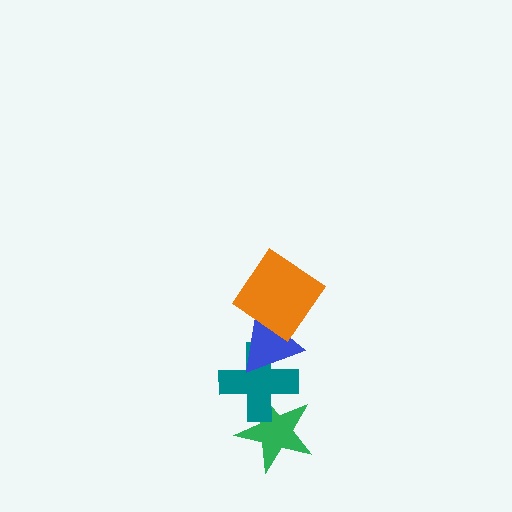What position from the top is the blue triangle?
The blue triangle is 2nd from the top.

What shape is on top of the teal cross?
The blue triangle is on top of the teal cross.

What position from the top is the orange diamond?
The orange diamond is 1st from the top.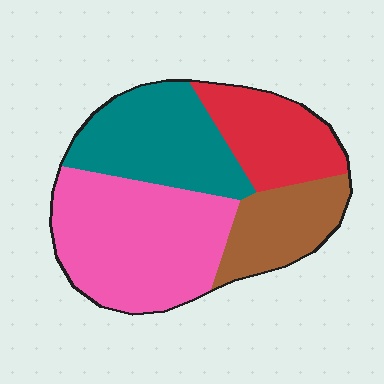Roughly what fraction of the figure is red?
Red covers around 20% of the figure.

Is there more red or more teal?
Teal.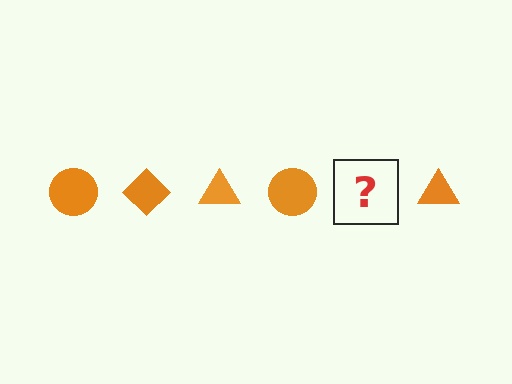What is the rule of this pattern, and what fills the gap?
The rule is that the pattern cycles through circle, diamond, triangle shapes in orange. The gap should be filled with an orange diamond.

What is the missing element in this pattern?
The missing element is an orange diamond.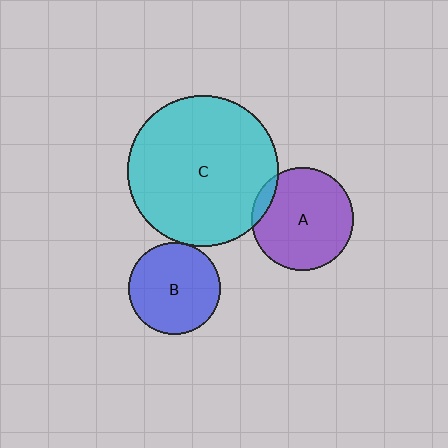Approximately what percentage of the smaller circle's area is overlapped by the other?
Approximately 5%.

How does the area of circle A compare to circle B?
Approximately 1.2 times.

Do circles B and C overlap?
Yes.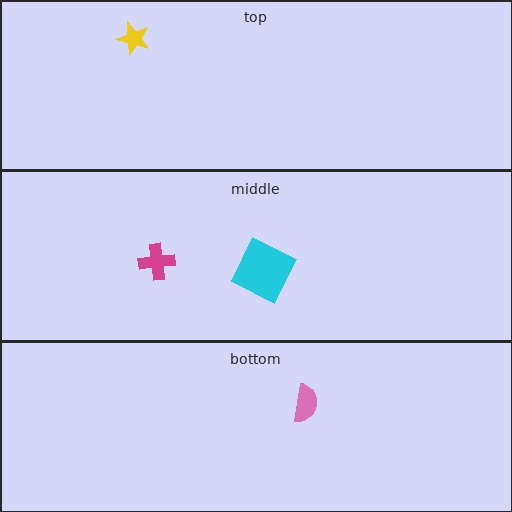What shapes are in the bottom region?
The pink semicircle.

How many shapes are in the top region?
1.